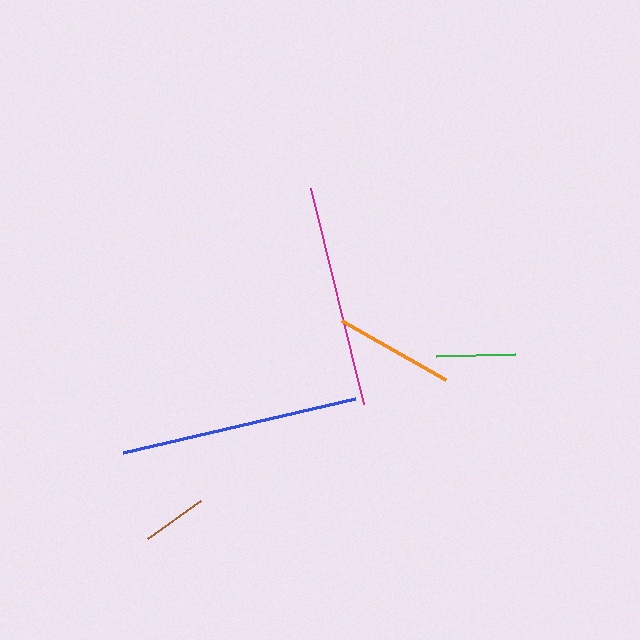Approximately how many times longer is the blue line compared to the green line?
The blue line is approximately 3.0 times the length of the green line.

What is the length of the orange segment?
The orange segment is approximately 119 pixels long.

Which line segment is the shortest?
The brown line is the shortest at approximately 65 pixels.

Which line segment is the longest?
The blue line is the longest at approximately 238 pixels.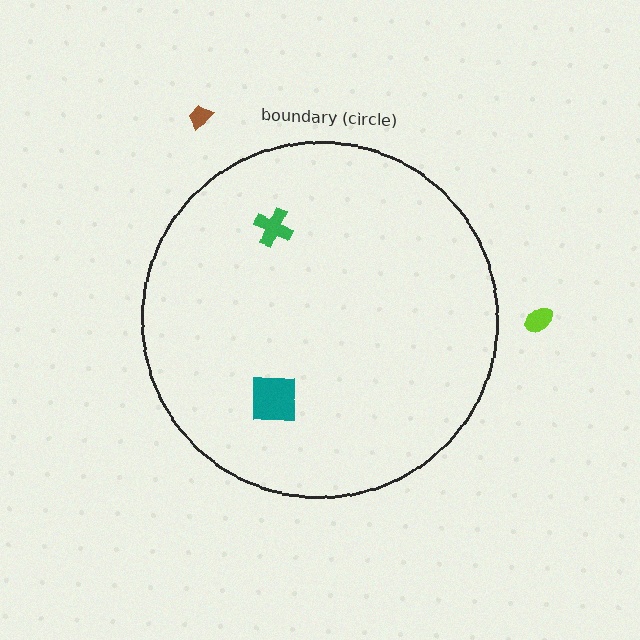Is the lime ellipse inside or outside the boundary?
Outside.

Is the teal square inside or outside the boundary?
Inside.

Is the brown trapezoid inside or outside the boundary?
Outside.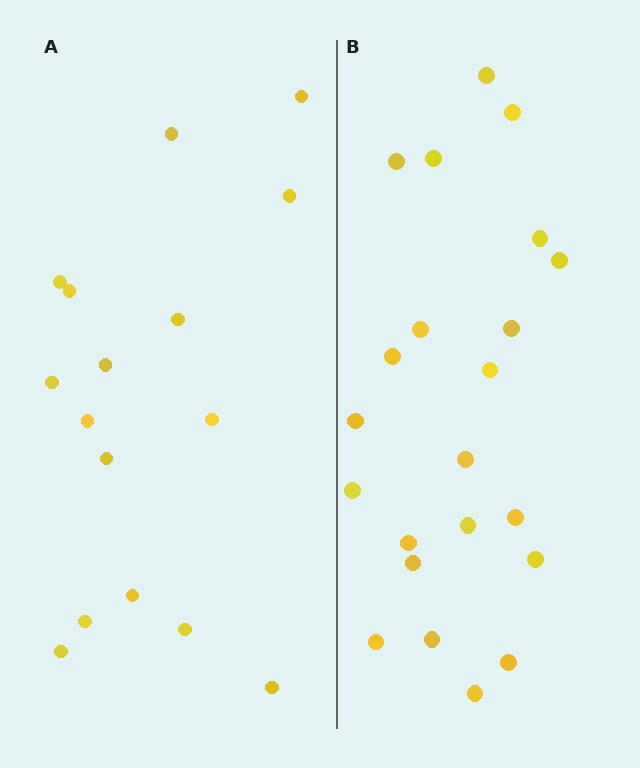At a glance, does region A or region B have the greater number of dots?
Region B (the right region) has more dots.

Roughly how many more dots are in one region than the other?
Region B has about 6 more dots than region A.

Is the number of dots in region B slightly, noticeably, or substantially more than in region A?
Region B has noticeably more, but not dramatically so. The ratio is roughly 1.4 to 1.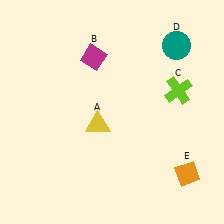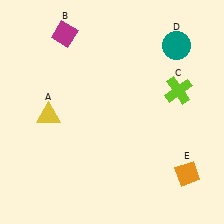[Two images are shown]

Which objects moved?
The objects that moved are: the yellow triangle (A), the magenta diamond (B).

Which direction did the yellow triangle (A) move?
The yellow triangle (A) moved left.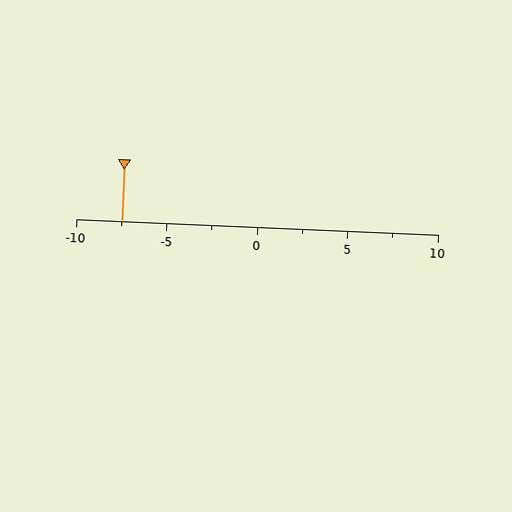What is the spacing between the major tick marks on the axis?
The major ticks are spaced 5 apart.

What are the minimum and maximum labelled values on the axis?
The axis runs from -10 to 10.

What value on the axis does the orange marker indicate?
The marker indicates approximately -7.5.